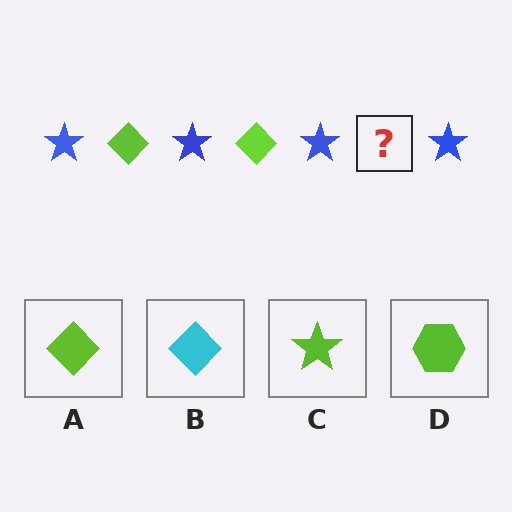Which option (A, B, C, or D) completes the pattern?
A.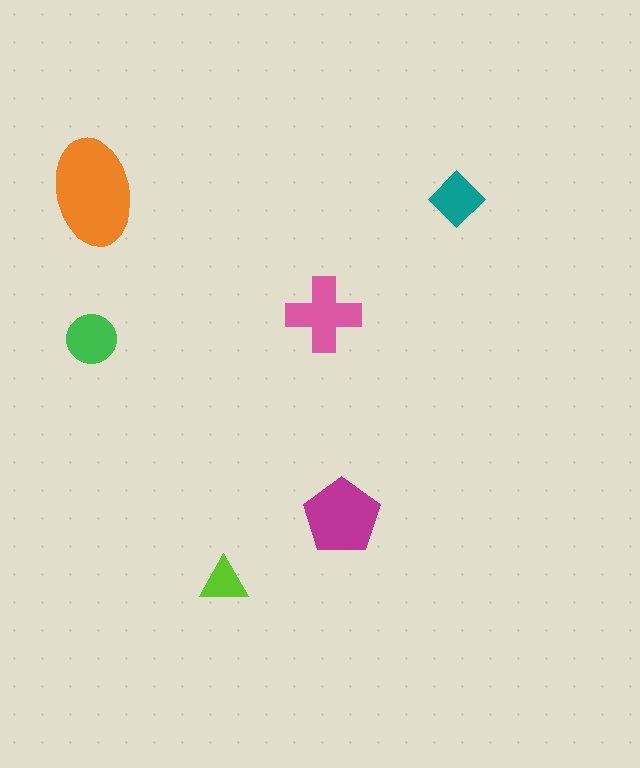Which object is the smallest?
The lime triangle.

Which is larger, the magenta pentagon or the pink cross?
The magenta pentagon.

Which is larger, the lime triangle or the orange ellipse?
The orange ellipse.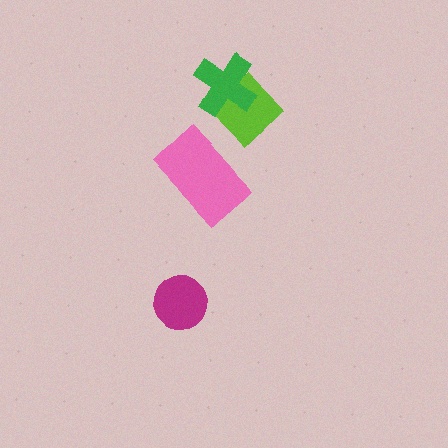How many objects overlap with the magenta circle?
0 objects overlap with the magenta circle.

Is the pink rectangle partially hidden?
No, no other shape covers it.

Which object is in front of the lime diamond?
The green cross is in front of the lime diamond.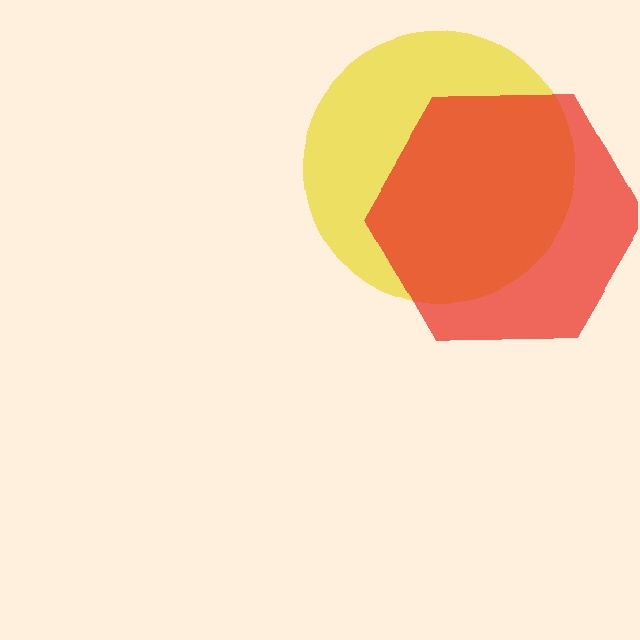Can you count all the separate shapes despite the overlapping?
Yes, there are 2 separate shapes.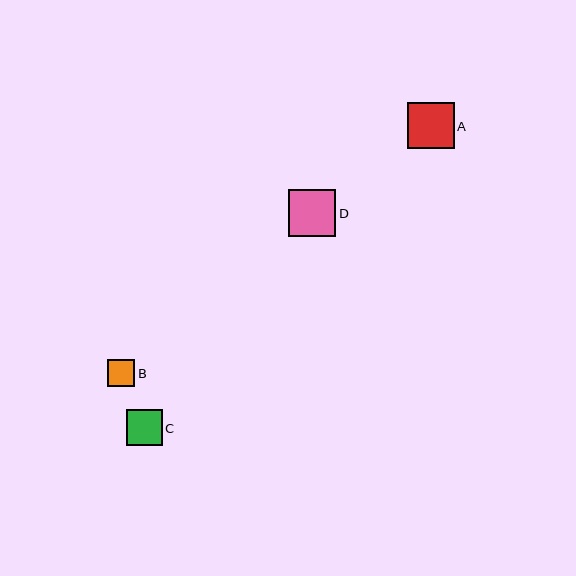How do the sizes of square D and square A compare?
Square D and square A are approximately the same size.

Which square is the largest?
Square D is the largest with a size of approximately 47 pixels.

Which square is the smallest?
Square B is the smallest with a size of approximately 27 pixels.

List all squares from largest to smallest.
From largest to smallest: D, A, C, B.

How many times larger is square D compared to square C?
Square D is approximately 1.3 times the size of square C.